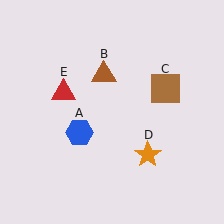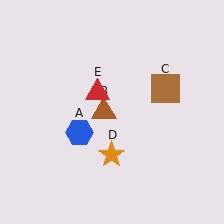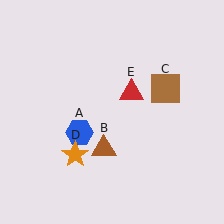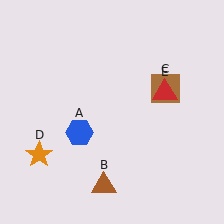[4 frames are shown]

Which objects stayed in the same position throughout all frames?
Blue hexagon (object A) and brown square (object C) remained stationary.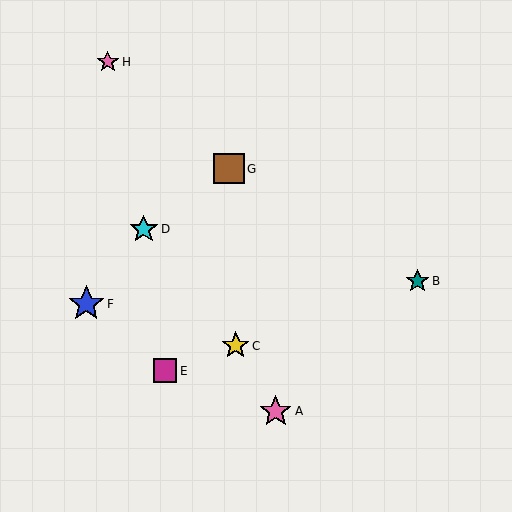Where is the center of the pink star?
The center of the pink star is at (276, 411).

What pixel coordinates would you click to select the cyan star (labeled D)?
Click at (144, 229) to select the cyan star D.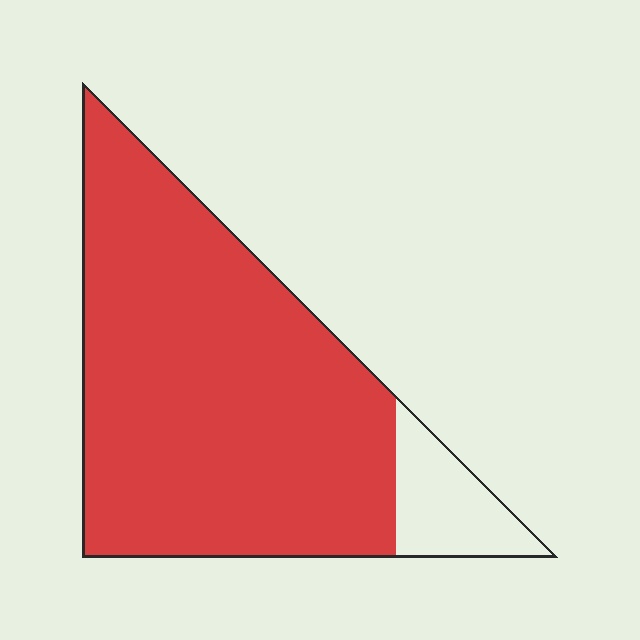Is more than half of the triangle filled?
Yes.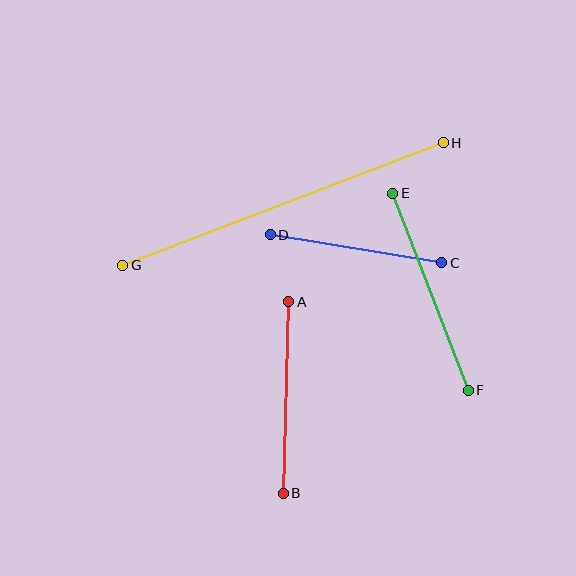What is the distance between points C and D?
The distance is approximately 174 pixels.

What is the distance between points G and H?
The distance is approximately 343 pixels.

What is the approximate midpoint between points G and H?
The midpoint is at approximately (283, 204) pixels.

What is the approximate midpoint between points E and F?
The midpoint is at approximately (430, 292) pixels.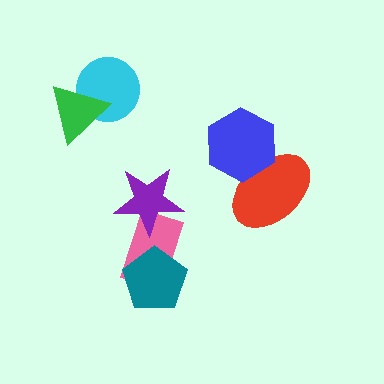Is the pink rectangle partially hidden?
Yes, it is partially covered by another shape.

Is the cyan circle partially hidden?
Yes, it is partially covered by another shape.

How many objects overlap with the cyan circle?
1 object overlaps with the cyan circle.